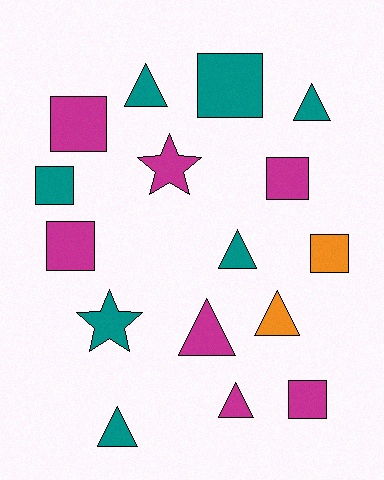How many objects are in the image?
There are 16 objects.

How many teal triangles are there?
There are 4 teal triangles.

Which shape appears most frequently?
Triangle, with 7 objects.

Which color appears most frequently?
Teal, with 7 objects.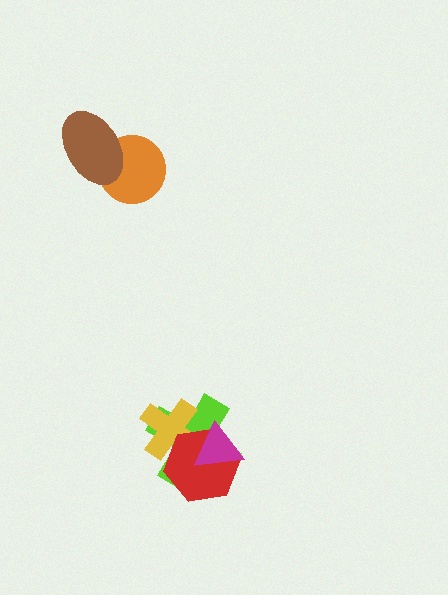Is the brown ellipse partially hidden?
No, no other shape covers it.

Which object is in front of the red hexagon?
The magenta triangle is in front of the red hexagon.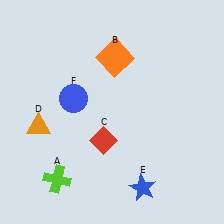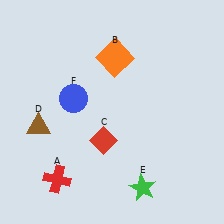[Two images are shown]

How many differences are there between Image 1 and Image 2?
There are 3 differences between the two images.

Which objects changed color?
A changed from lime to red. D changed from orange to brown. E changed from blue to green.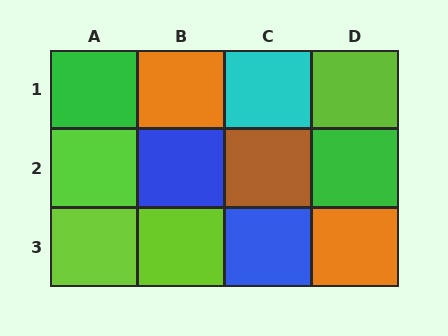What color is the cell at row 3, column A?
Lime.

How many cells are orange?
2 cells are orange.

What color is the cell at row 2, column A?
Lime.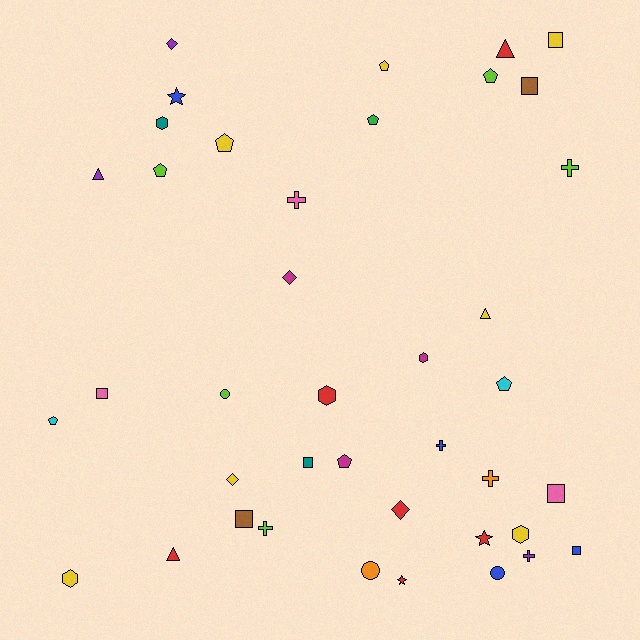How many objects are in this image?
There are 40 objects.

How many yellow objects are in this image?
There are 7 yellow objects.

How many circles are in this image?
There are 3 circles.